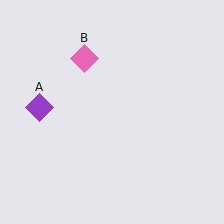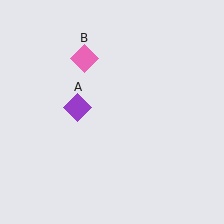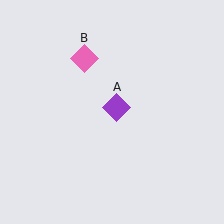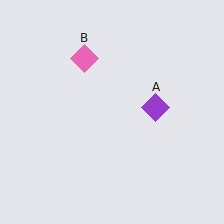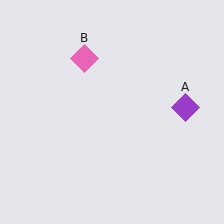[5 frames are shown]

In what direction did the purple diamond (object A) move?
The purple diamond (object A) moved right.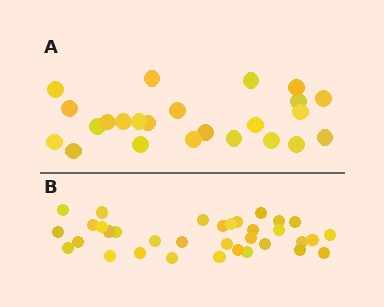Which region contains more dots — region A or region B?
Region B (the bottom region) has more dots.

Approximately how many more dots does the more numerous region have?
Region B has roughly 10 or so more dots than region A.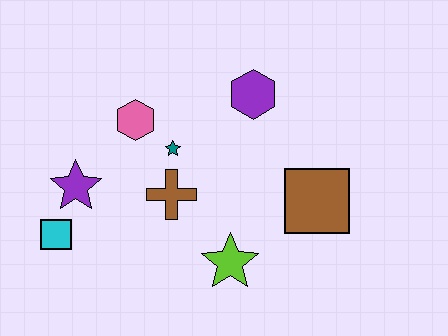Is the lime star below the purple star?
Yes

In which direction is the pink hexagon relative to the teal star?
The pink hexagon is to the left of the teal star.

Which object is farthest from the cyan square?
The brown square is farthest from the cyan square.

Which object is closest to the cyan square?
The purple star is closest to the cyan square.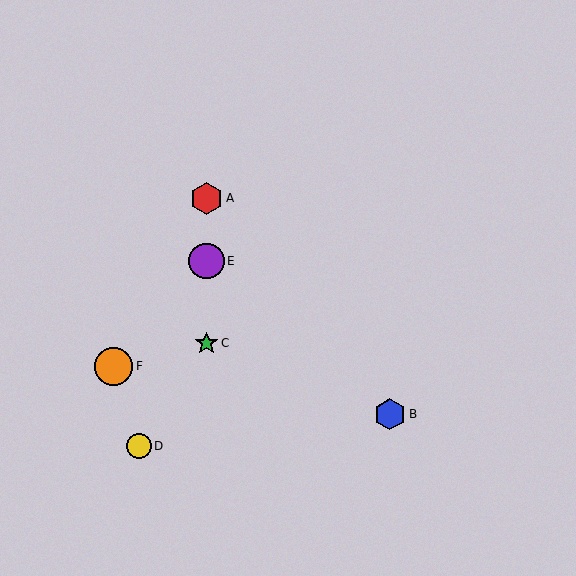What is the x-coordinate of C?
Object C is at x≈206.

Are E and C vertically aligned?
Yes, both are at x≈206.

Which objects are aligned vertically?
Objects A, C, E are aligned vertically.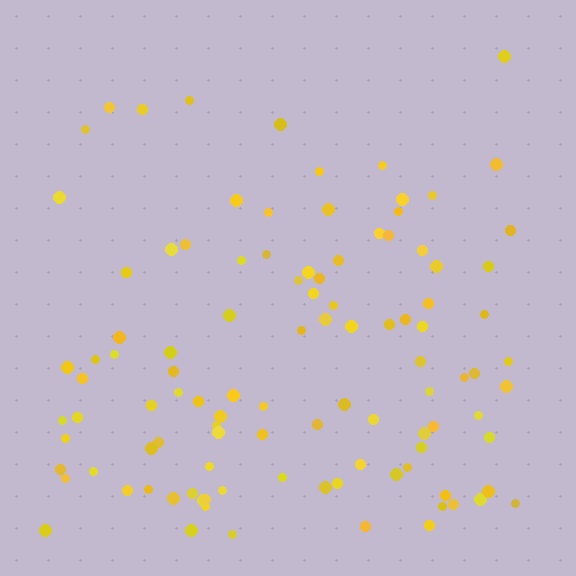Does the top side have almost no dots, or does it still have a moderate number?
Still a moderate number, just noticeably fewer than the bottom.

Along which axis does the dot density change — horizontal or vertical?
Vertical.